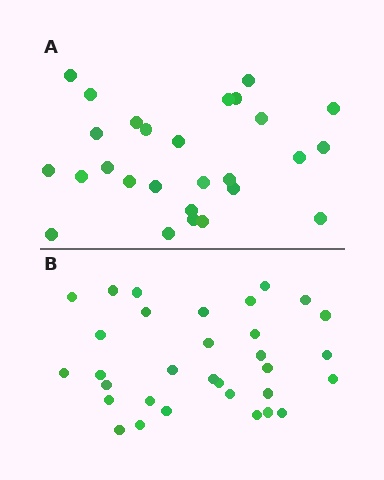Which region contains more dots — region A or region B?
Region B (the bottom region) has more dots.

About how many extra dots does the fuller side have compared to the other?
Region B has about 5 more dots than region A.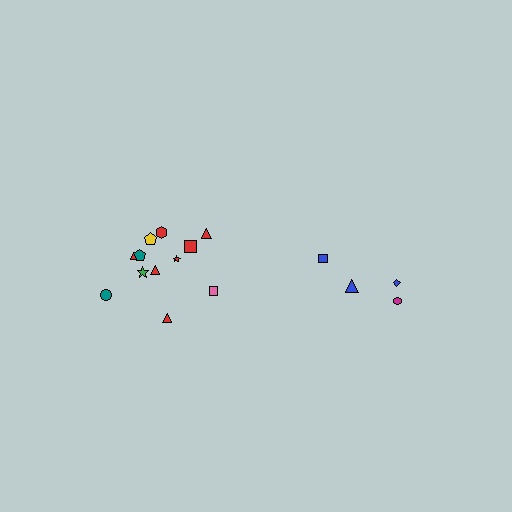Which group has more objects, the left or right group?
The left group.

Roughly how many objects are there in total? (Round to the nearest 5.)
Roughly 15 objects in total.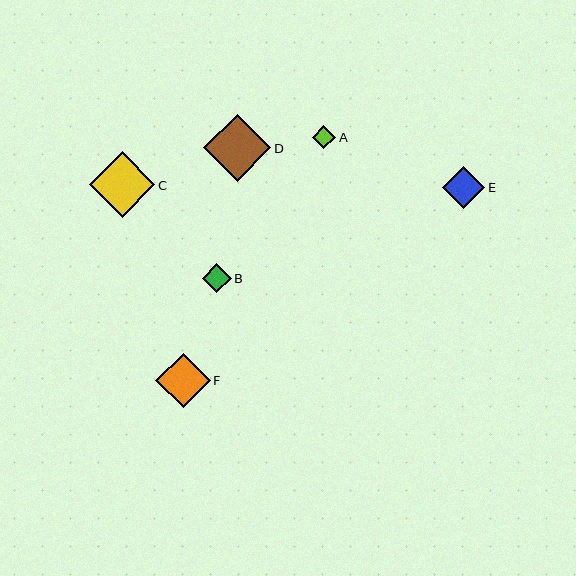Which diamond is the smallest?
Diamond A is the smallest with a size of approximately 23 pixels.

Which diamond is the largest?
Diamond D is the largest with a size of approximately 67 pixels.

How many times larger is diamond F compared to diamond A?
Diamond F is approximately 2.3 times the size of diamond A.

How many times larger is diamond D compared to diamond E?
Diamond D is approximately 1.6 times the size of diamond E.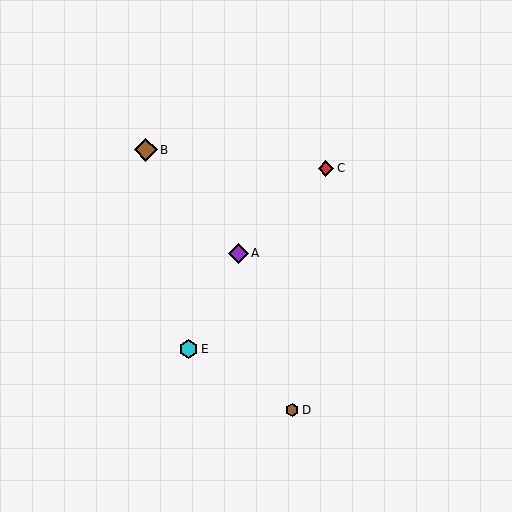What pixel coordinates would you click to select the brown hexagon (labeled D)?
Click at (292, 410) to select the brown hexagon D.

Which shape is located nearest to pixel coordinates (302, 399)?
The brown hexagon (labeled D) at (292, 410) is nearest to that location.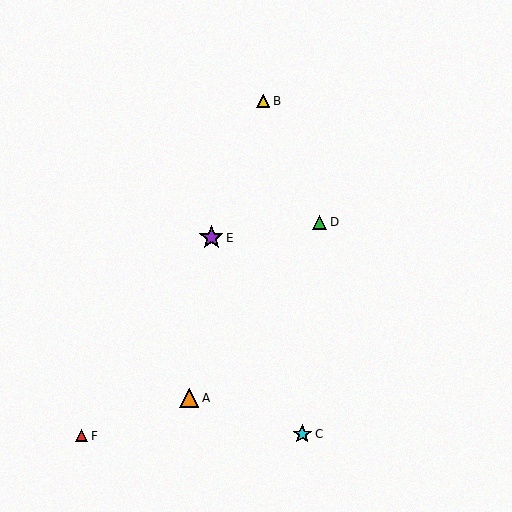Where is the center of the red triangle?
The center of the red triangle is at (82, 436).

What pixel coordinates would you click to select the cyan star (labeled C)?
Click at (302, 434) to select the cyan star C.